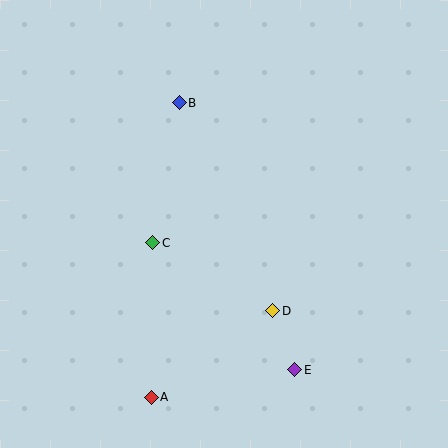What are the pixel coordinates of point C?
Point C is at (153, 243).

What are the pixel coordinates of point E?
Point E is at (295, 370).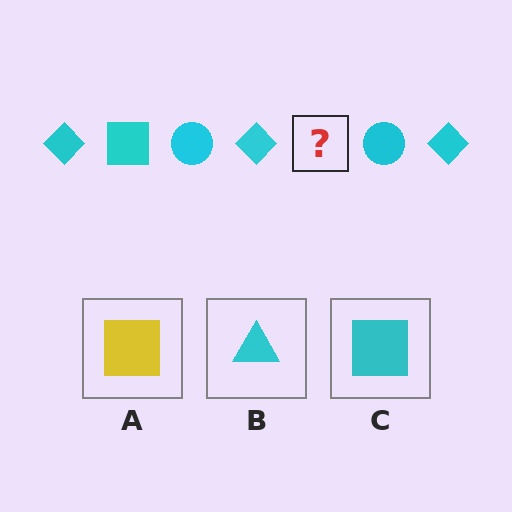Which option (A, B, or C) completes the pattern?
C.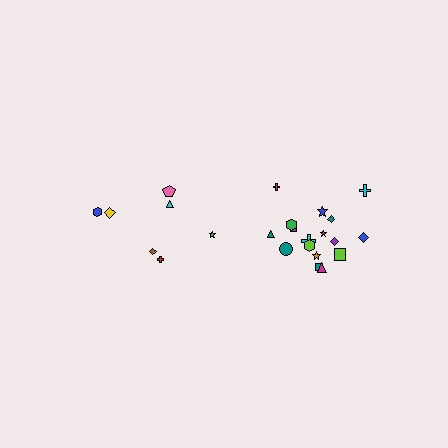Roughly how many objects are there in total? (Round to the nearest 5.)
Roughly 25 objects in total.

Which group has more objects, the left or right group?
The right group.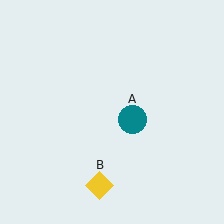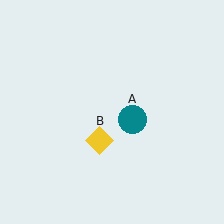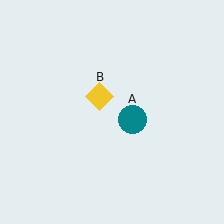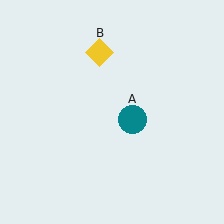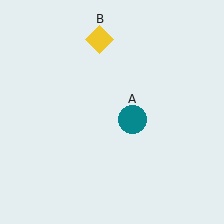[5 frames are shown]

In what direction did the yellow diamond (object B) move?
The yellow diamond (object B) moved up.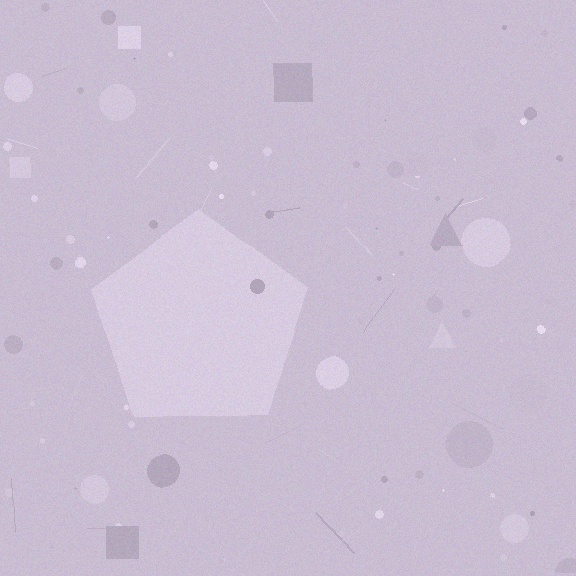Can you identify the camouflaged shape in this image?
The camouflaged shape is a pentagon.